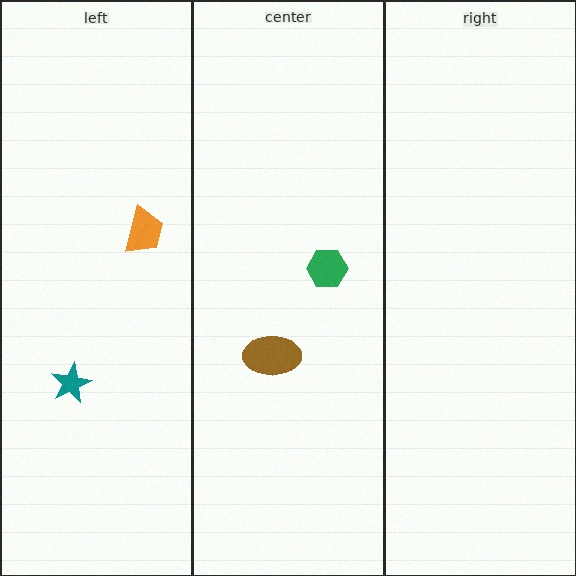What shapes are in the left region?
The teal star, the orange trapezoid.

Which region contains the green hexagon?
The center region.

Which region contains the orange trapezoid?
The left region.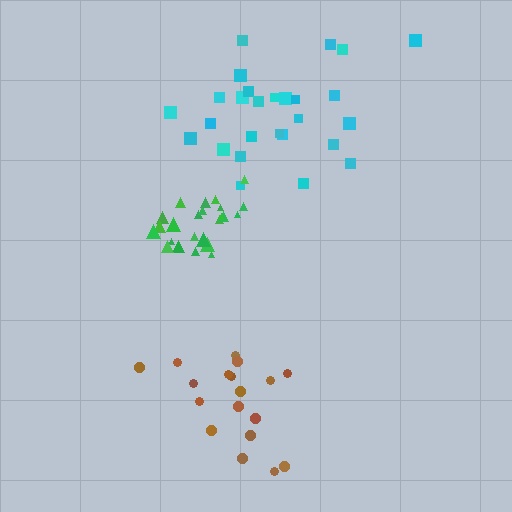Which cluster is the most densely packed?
Green.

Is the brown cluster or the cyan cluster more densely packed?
Brown.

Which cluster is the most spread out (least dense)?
Cyan.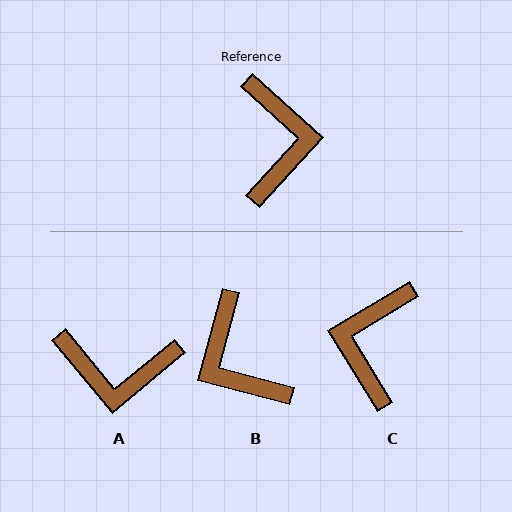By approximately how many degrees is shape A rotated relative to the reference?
Approximately 98 degrees clockwise.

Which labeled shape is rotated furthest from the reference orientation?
C, about 163 degrees away.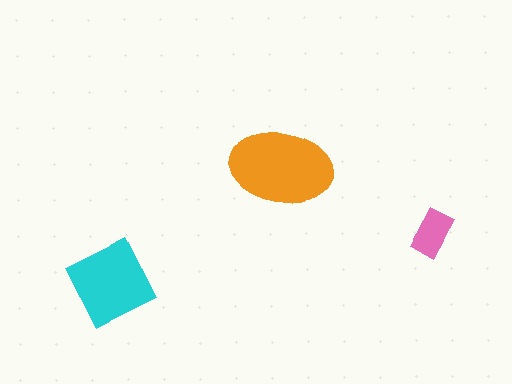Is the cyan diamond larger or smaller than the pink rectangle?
Larger.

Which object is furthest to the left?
The cyan diamond is leftmost.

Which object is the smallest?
The pink rectangle.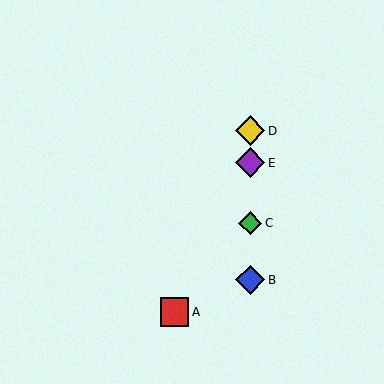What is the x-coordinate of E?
Object E is at x≈250.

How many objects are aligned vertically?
4 objects (B, C, D, E) are aligned vertically.